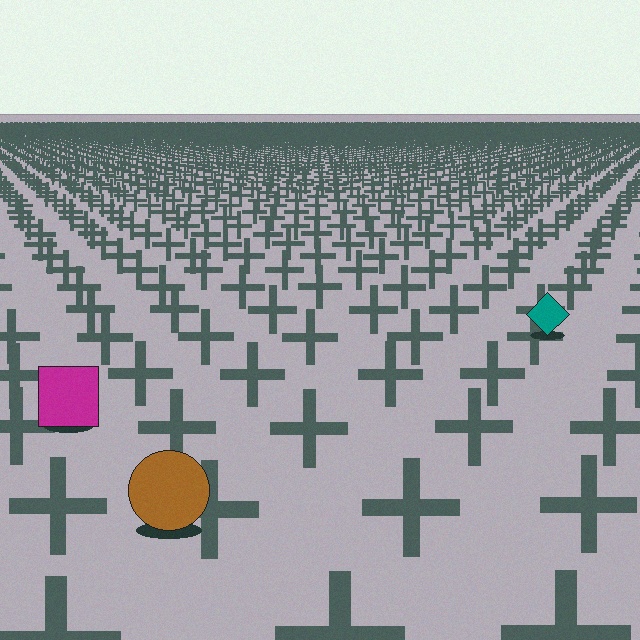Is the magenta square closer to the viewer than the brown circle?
No. The brown circle is closer — you can tell from the texture gradient: the ground texture is coarser near it.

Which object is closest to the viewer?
The brown circle is closest. The texture marks near it are larger and more spread out.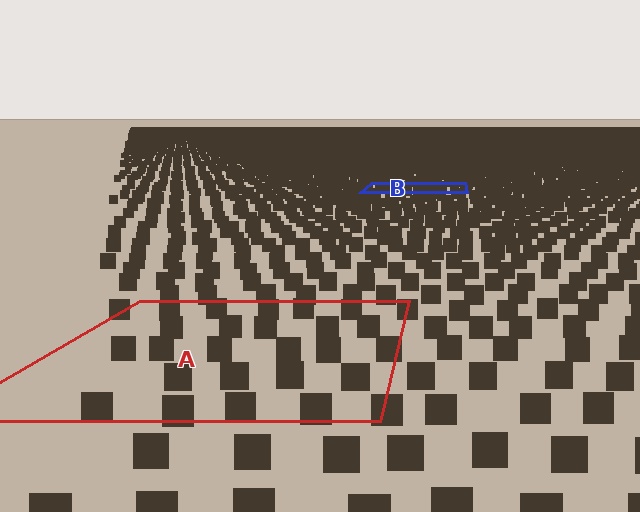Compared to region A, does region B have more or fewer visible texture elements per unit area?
Region B has more texture elements per unit area — they are packed more densely because it is farther away.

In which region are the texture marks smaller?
The texture marks are smaller in region B, because it is farther away.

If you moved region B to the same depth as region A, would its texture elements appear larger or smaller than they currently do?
They would appear larger. At a closer depth, the same texture elements are projected at a bigger on-screen size.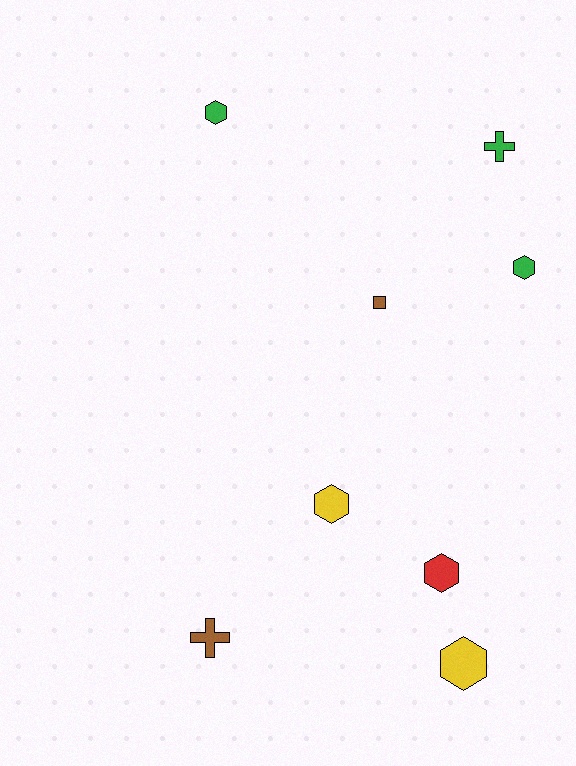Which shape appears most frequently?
Hexagon, with 5 objects.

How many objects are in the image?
There are 8 objects.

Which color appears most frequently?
Green, with 3 objects.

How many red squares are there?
There are no red squares.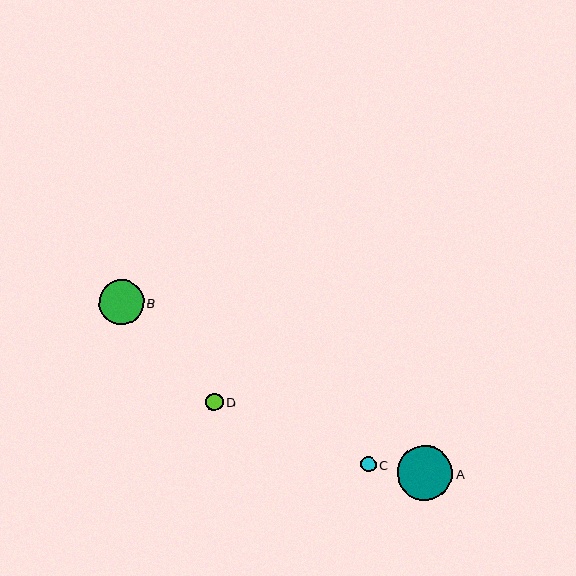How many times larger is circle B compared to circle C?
Circle B is approximately 2.9 times the size of circle C.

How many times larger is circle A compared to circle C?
Circle A is approximately 3.6 times the size of circle C.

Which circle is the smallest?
Circle C is the smallest with a size of approximately 15 pixels.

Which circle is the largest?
Circle A is the largest with a size of approximately 55 pixels.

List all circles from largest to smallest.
From largest to smallest: A, B, D, C.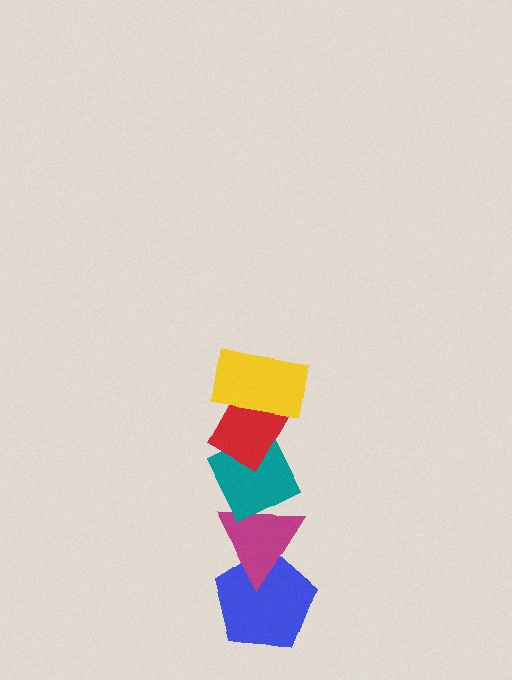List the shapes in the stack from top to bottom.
From top to bottom: the yellow rectangle, the red rectangle, the teal diamond, the magenta triangle, the blue pentagon.